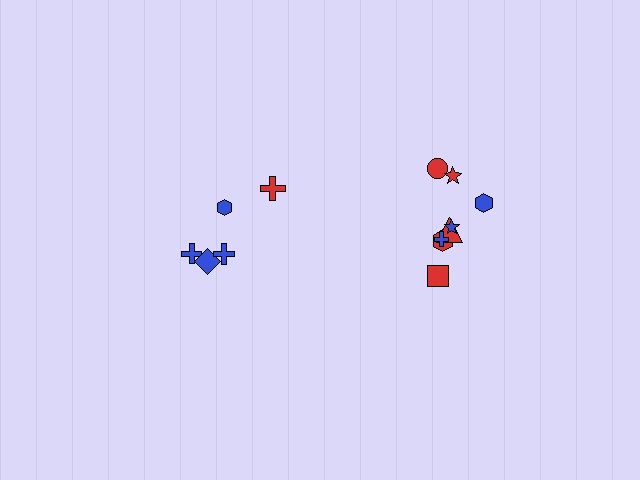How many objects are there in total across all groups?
There are 13 objects.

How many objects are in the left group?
There are 5 objects.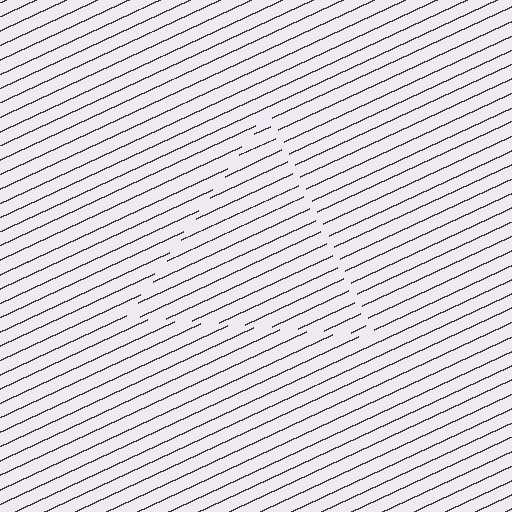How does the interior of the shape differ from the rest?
The interior of the shape contains the same grating, shifted by half a period — the contour is defined by the phase discontinuity where line-ends from the inner and outer gratings abut.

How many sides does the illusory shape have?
3 sides — the line-ends trace a triangle.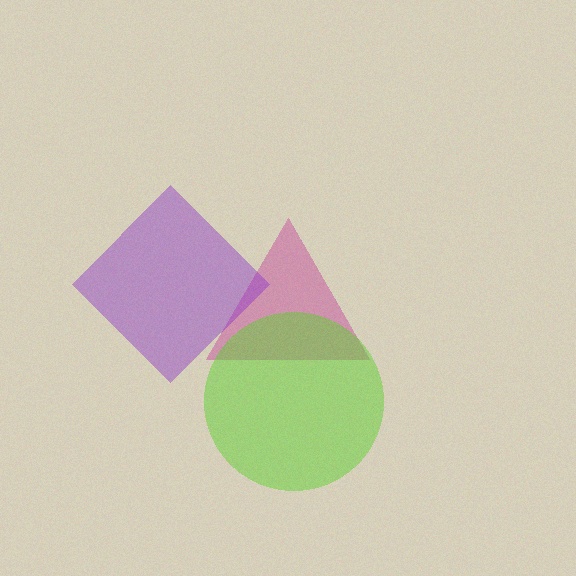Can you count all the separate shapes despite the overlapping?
Yes, there are 3 separate shapes.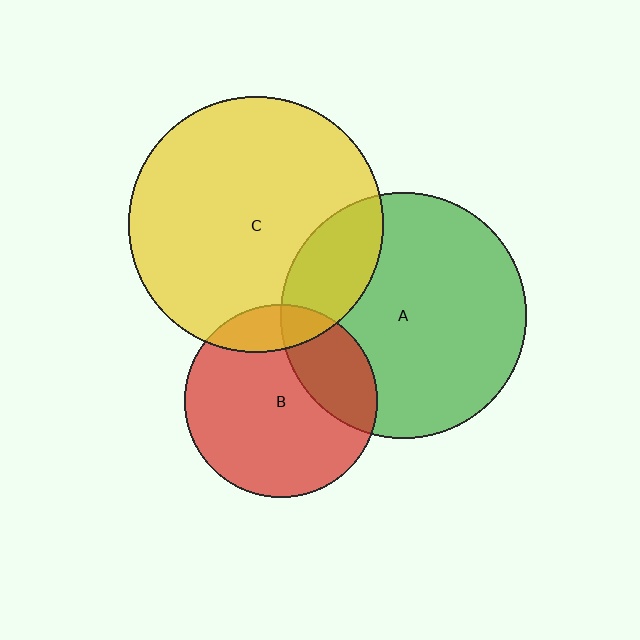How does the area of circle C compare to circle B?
Approximately 1.8 times.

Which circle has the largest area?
Circle C (yellow).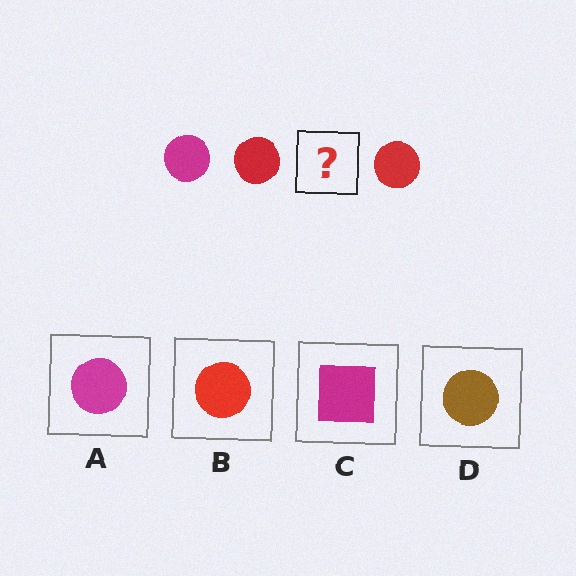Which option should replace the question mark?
Option A.